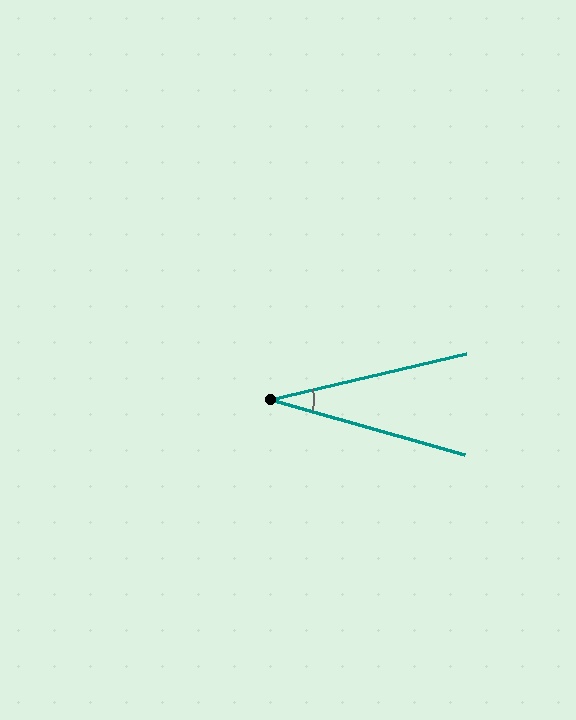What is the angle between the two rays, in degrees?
Approximately 29 degrees.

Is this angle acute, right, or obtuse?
It is acute.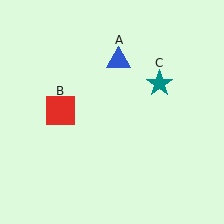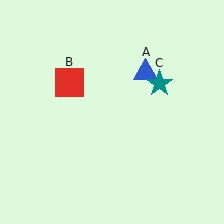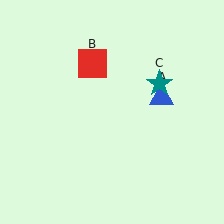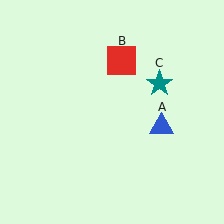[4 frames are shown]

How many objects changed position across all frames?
2 objects changed position: blue triangle (object A), red square (object B).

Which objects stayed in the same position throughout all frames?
Teal star (object C) remained stationary.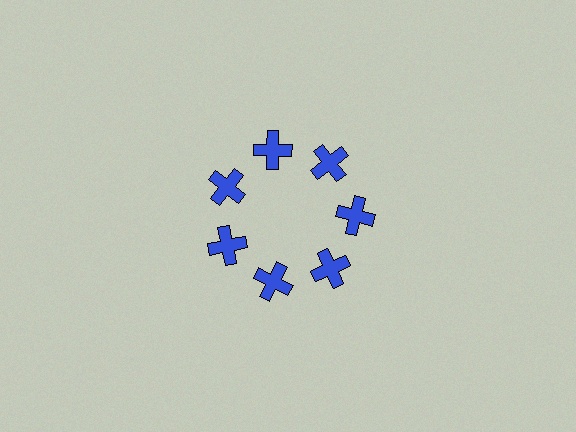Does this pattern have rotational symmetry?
Yes, this pattern has 7-fold rotational symmetry. It looks the same after rotating 51 degrees around the center.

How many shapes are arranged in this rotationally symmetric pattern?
There are 7 shapes, arranged in 7 groups of 1.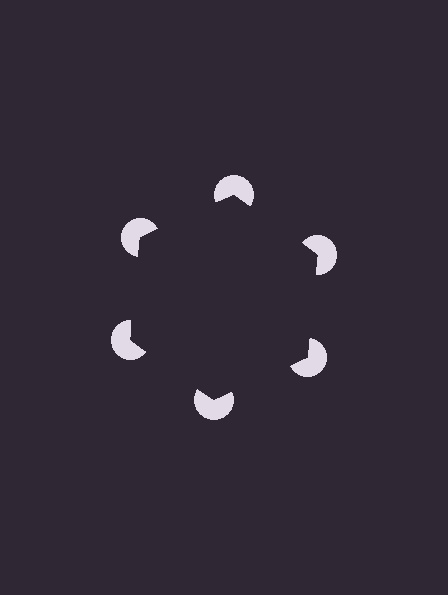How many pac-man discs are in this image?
There are 6 — one at each vertex of the illusory hexagon.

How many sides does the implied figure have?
6 sides.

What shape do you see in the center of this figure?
An illusory hexagon — its edges are inferred from the aligned wedge cuts in the pac-man discs, not physically drawn.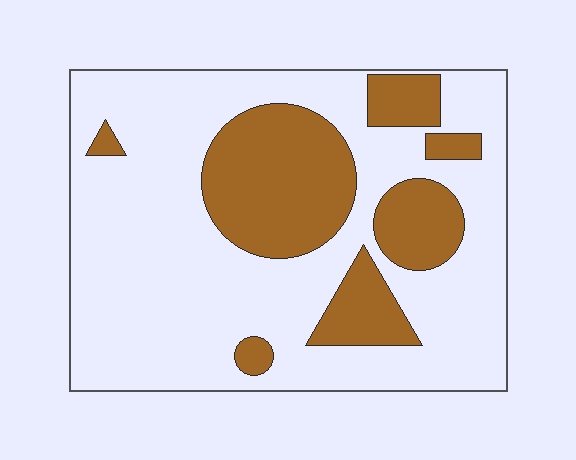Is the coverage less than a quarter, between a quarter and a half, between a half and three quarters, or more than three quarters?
Between a quarter and a half.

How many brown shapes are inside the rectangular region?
7.